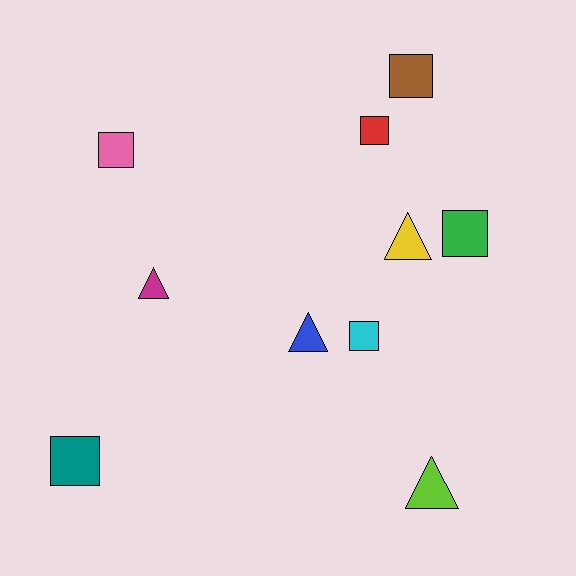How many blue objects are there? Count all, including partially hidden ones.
There is 1 blue object.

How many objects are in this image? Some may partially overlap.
There are 10 objects.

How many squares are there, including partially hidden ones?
There are 6 squares.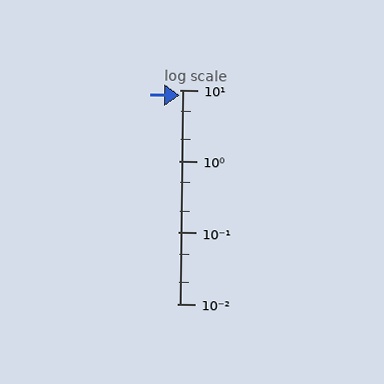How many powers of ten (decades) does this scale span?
The scale spans 3 decades, from 0.01 to 10.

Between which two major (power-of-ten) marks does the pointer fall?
The pointer is between 1 and 10.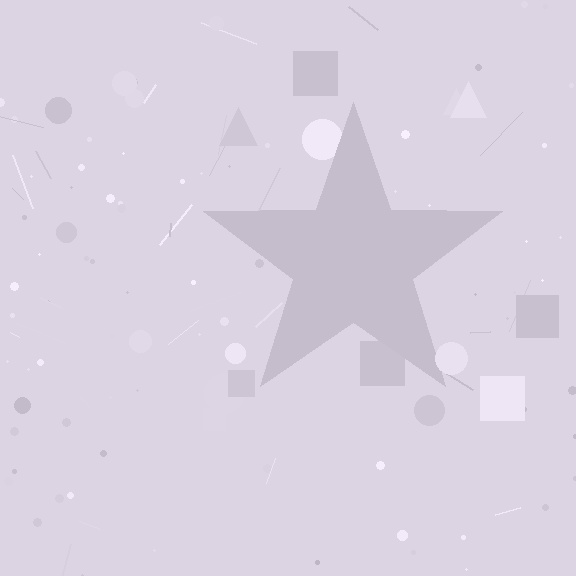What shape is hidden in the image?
A star is hidden in the image.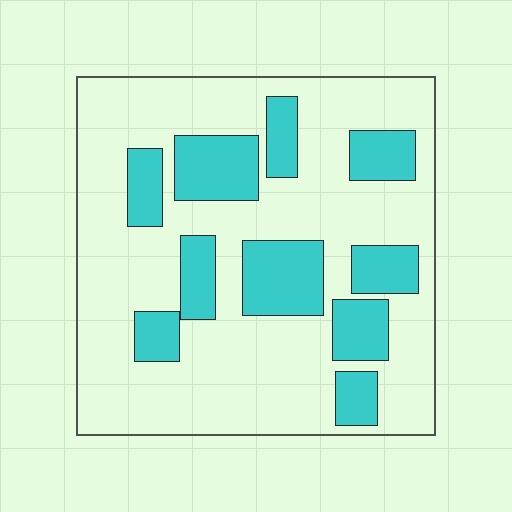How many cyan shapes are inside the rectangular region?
10.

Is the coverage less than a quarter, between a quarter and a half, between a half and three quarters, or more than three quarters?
Between a quarter and a half.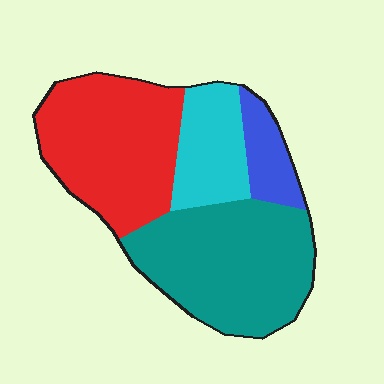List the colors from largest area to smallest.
From largest to smallest: teal, red, cyan, blue.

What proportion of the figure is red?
Red takes up about three eighths (3/8) of the figure.